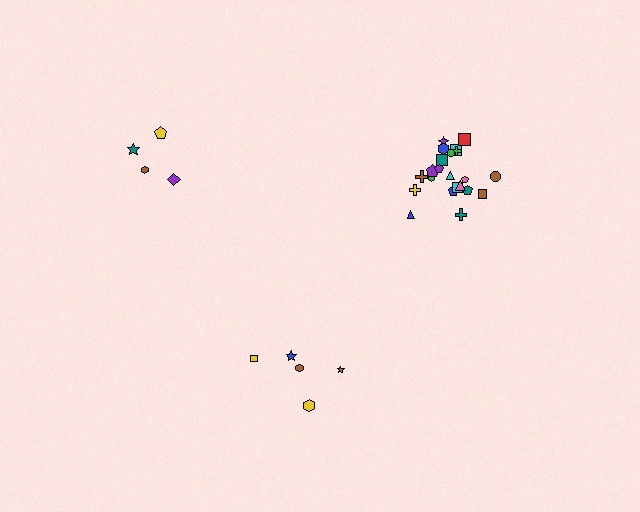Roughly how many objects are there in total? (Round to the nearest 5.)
Roughly 30 objects in total.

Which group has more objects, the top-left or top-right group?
The top-right group.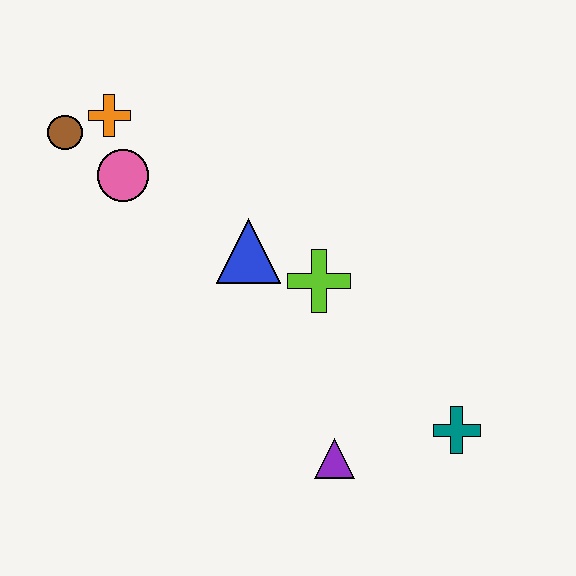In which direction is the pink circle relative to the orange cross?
The pink circle is below the orange cross.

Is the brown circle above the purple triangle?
Yes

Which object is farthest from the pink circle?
The teal cross is farthest from the pink circle.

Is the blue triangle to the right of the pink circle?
Yes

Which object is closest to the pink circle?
The orange cross is closest to the pink circle.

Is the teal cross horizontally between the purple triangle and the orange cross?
No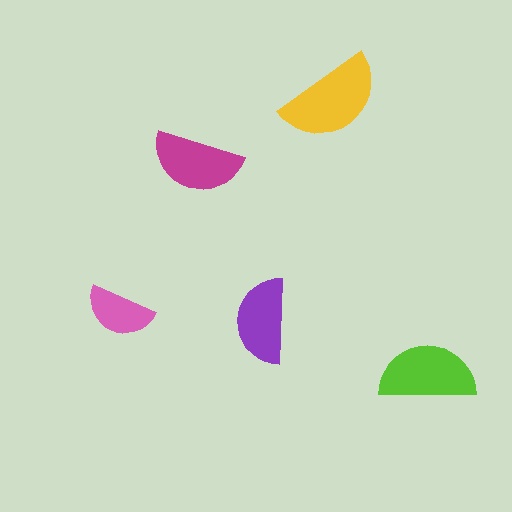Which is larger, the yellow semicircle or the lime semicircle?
The yellow one.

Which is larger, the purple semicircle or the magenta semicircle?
The magenta one.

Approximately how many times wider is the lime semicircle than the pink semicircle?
About 1.5 times wider.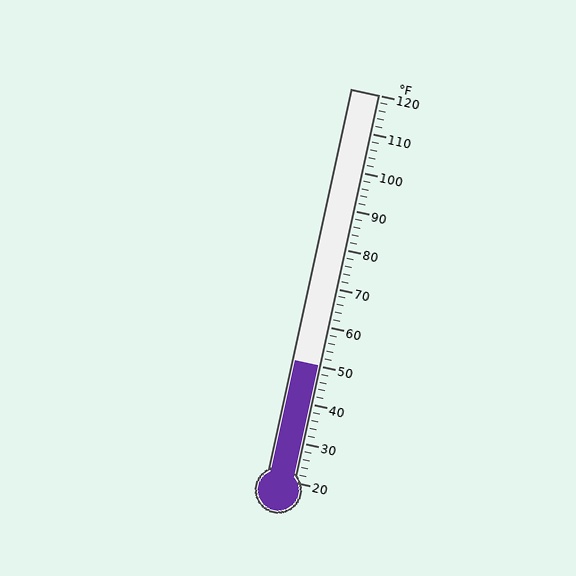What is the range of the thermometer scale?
The thermometer scale ranges from 20°F to 120°F.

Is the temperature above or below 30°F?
The temperature is above 30°F.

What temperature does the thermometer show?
The thermometer shows approximately 50°F.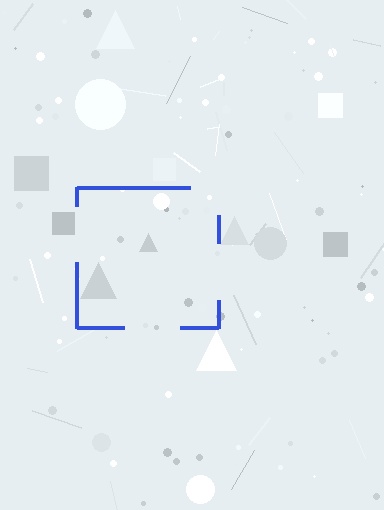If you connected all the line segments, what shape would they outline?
They would outline a square.